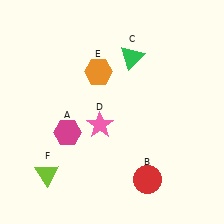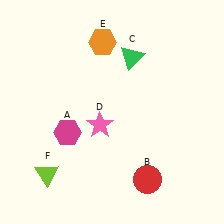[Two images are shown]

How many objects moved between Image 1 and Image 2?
1 object moved between the two images.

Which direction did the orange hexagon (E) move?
The orange hexagon (E) moved up.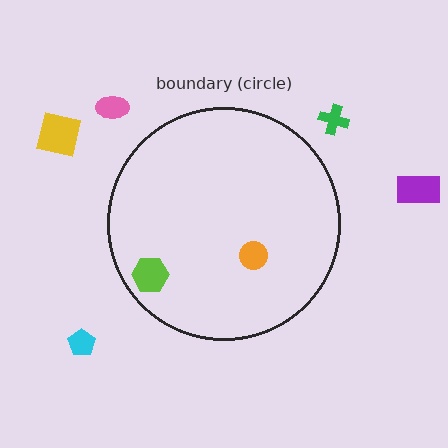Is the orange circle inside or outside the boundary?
Inside.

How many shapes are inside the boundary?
2 inside, 5 outside.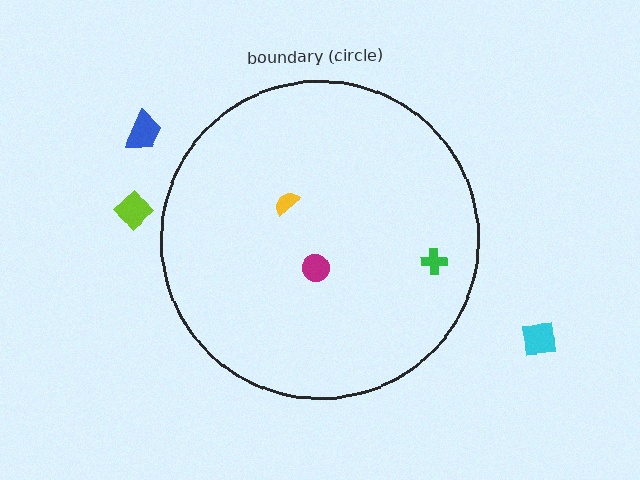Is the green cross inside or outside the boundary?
Inside.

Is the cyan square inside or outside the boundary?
Outside.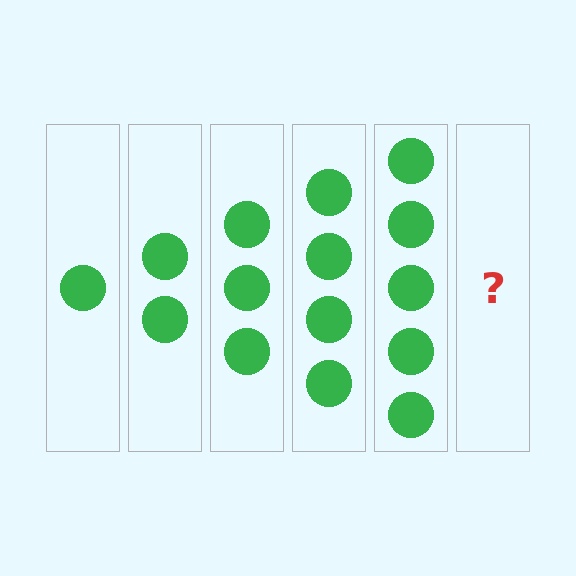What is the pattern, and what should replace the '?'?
The pattern is that each step adds one more circle. The '?' should be 6 circles.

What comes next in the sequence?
The next element should be 6 circles.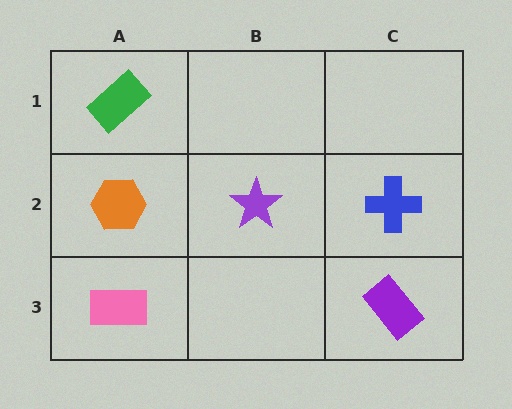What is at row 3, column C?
A purple rectangle.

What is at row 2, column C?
A blue cross.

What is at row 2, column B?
A purple star.